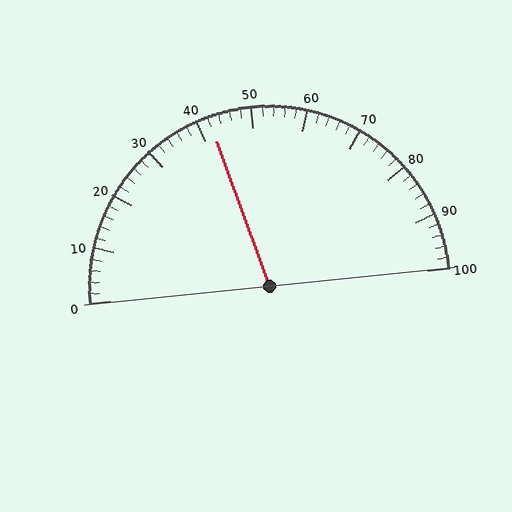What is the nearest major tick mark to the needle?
The nearest major tick mark is 40.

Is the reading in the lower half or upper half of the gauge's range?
The reading is in the lower half of the range (0 to 100).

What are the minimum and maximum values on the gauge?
The gauge ranges from 0 to 100.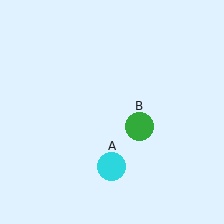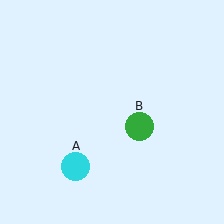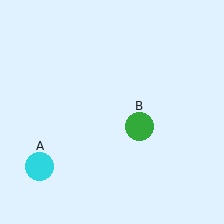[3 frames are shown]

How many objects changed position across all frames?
1 object changed position: cyan circle (object A).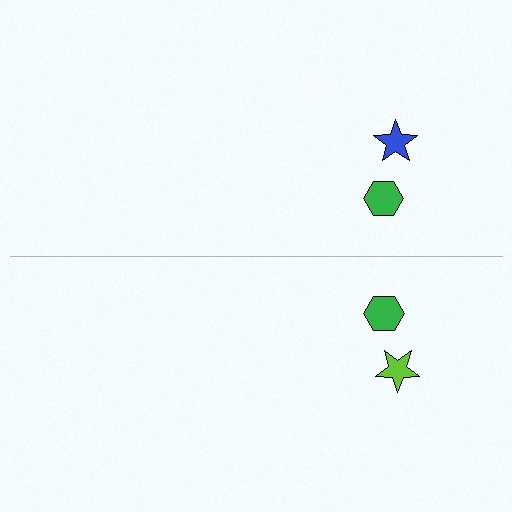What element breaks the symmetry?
The lime star on the bottom side breaks the symmetry — its mirror counterpart is blue.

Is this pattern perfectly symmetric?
No, the pattern is not perfectly symmetric. The lime star on the bottom side breaks the symmetry — its mirror counterpart is blue.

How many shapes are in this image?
There are 4 shapes in this image.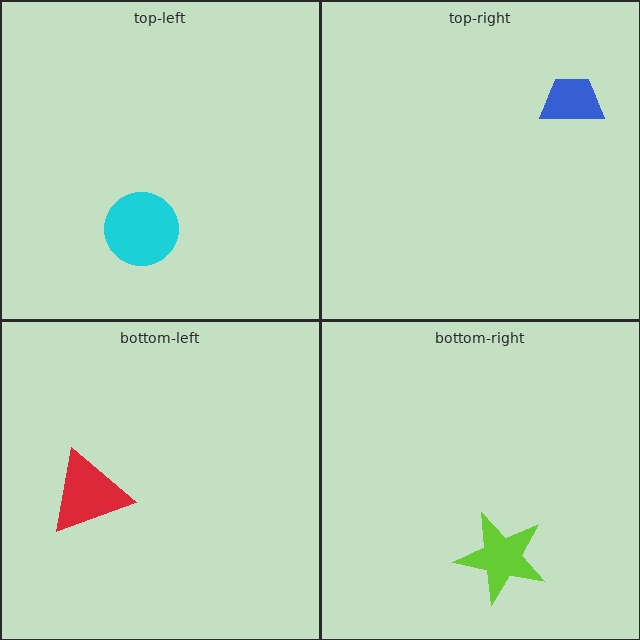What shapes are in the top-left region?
The cyan circle.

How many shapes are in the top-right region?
1.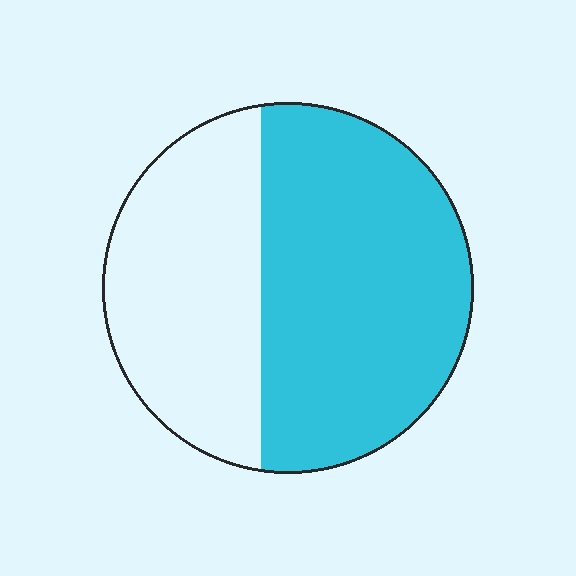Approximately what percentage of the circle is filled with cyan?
Approximately 60%.